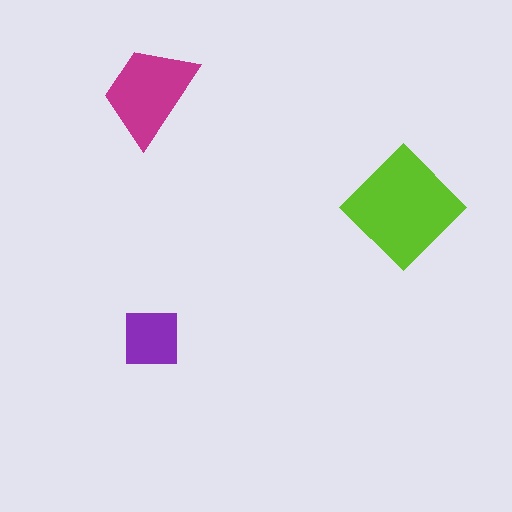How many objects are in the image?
There are 3 objects in the image.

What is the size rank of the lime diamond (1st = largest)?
1st.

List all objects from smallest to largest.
The purple square, the magenta trapezoid, the lime diamond.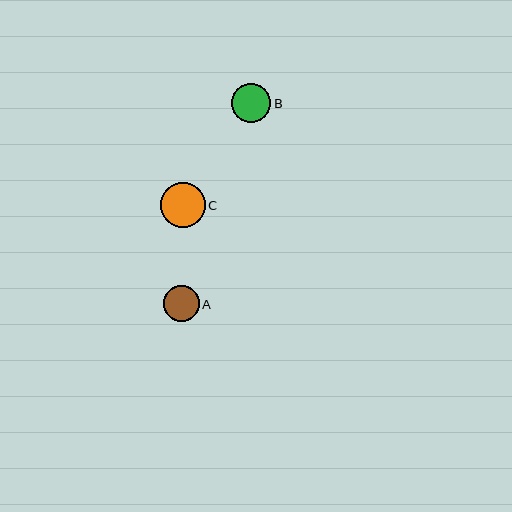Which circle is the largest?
Circle C is the largest with a size of approximately 45 pixels.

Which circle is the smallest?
Circle A is the smallest with a size of approximately 36 pixels.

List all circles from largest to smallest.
From largest to smallest: C, B, A.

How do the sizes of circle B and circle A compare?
Circle B and circle A are approximately the same size.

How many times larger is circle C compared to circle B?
Circle C is approximately 1.1 times the size of circle B.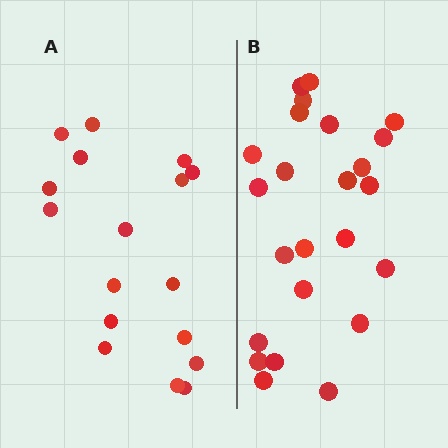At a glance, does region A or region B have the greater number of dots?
Region B (the right region) has more dots.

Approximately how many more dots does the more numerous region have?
Region B has roughly 8 or so more dots than region A.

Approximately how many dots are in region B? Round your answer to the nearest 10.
About 20 dots. (The exact count is 24, which rounds to 20.)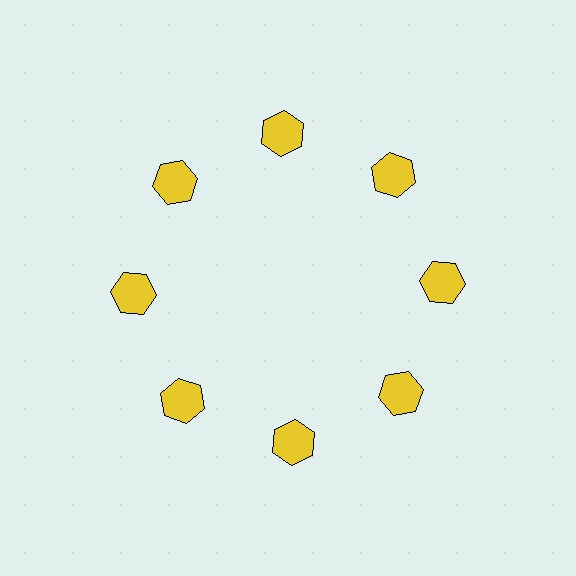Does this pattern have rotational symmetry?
Yes, this pattern has 8-fold rotational symmetry. It looks the same after rotating 45 degrees around the center.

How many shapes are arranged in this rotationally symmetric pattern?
There are 8 shapes, arranged in 8 groups of 1.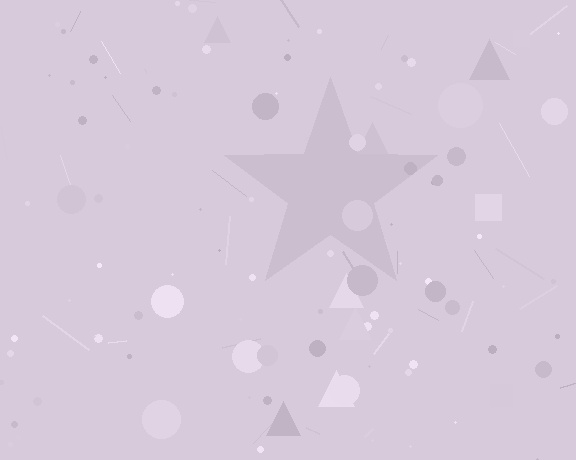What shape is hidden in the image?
A star is hidden in the image.